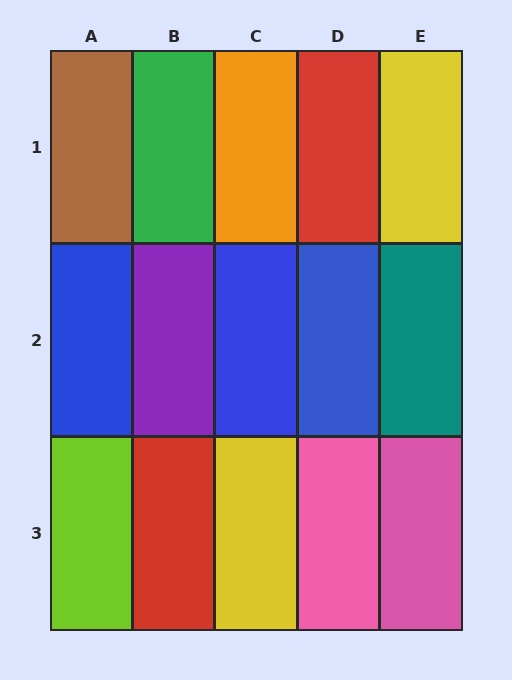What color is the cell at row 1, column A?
Brown.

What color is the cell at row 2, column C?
Blue.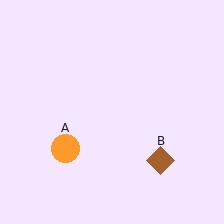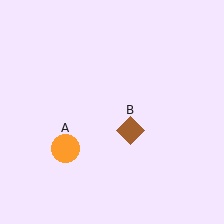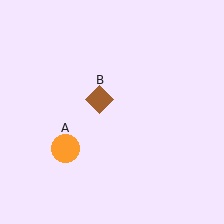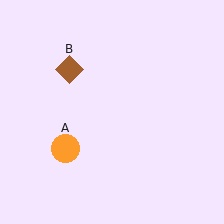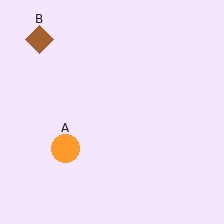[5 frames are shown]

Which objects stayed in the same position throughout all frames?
Orange circle (object A) remained stationary.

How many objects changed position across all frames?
1 object changed position: brown diamond (object B).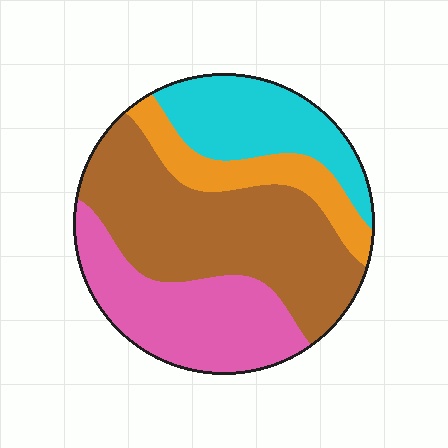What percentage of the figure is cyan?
Cyan takes up between a sixth and a third of the figure.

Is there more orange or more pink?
Pink.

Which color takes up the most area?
Brown, at roughly 40%.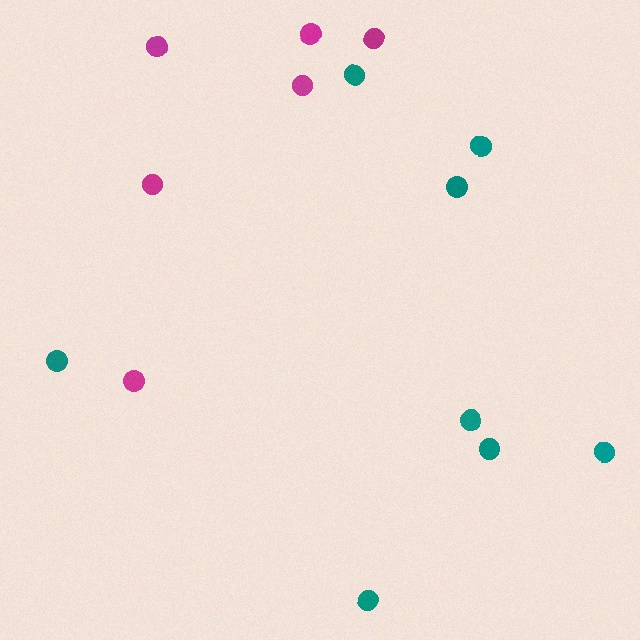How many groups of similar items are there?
There are 2 groups: one group of magenta circles (6) and one group of teal circles (8).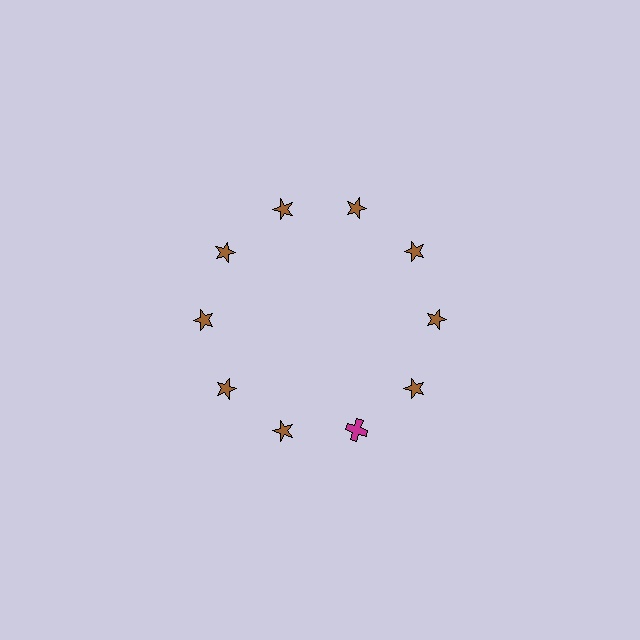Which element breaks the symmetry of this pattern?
The magenta cross at roughly the 5 o'clock position breaks the symmetry. All other shapes are brown stars.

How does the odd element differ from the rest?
It differs in both color (magenta instead of brown) and shape (cross instead of star).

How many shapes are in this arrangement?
There are 10 shapes arranged in a ring pattern.